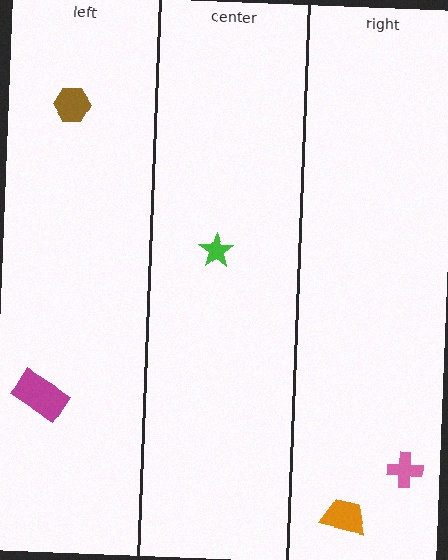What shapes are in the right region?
The pink cross, the orange trapezoid.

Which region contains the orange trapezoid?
The right region.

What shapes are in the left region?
The brown hexagon, the magenta rectangle.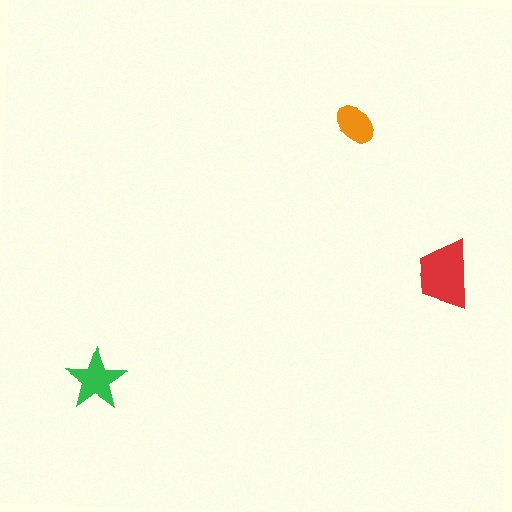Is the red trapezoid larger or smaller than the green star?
Larger.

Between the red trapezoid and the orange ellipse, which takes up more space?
The red trapezoid.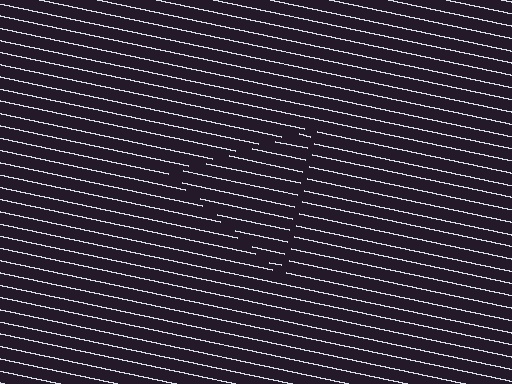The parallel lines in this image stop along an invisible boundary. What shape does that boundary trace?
An illusory triangle. The interior of the shape contains the same grating, shifted by half a period — the contour is defined by the phase discontinuity where line-ends from the inner and outer gratings abut.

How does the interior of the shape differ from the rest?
The interior of the shape contains the same grating, shifted by half a period — the contour is defined by the phase discontinuity where line-ends from the inner and outer gratings abut.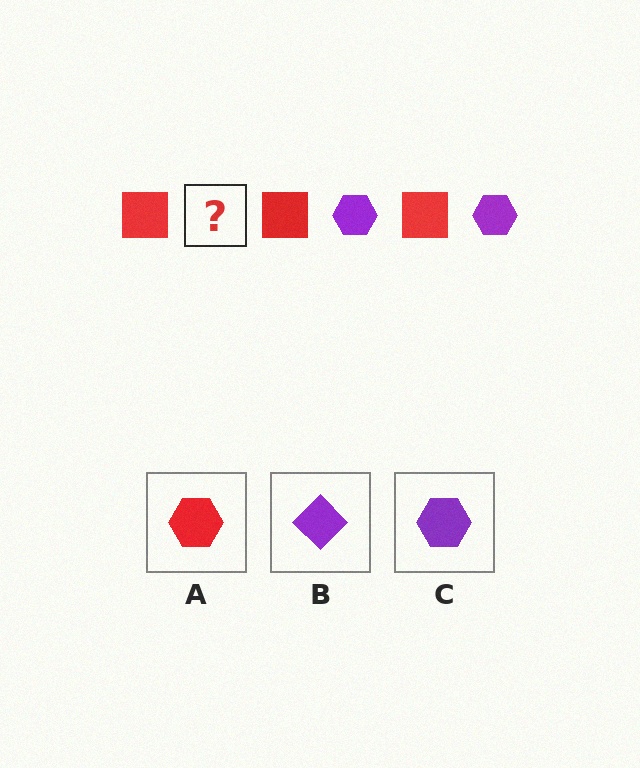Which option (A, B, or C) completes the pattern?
C.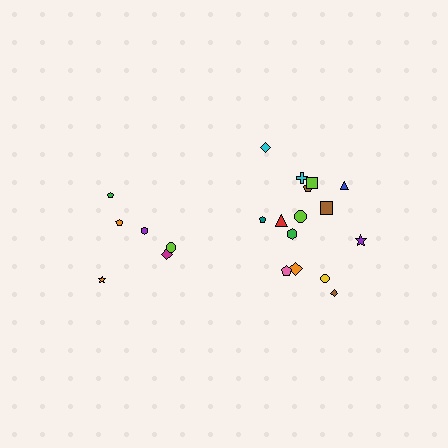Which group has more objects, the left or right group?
The right group.